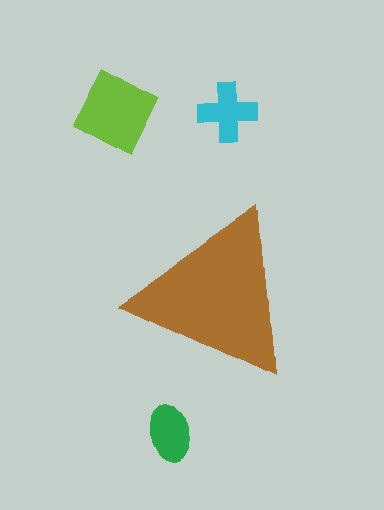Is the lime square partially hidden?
No, the lime square is fully visible.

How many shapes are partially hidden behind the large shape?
0 shapes are partially hidden.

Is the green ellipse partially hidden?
No, the green ellipse is fully visible.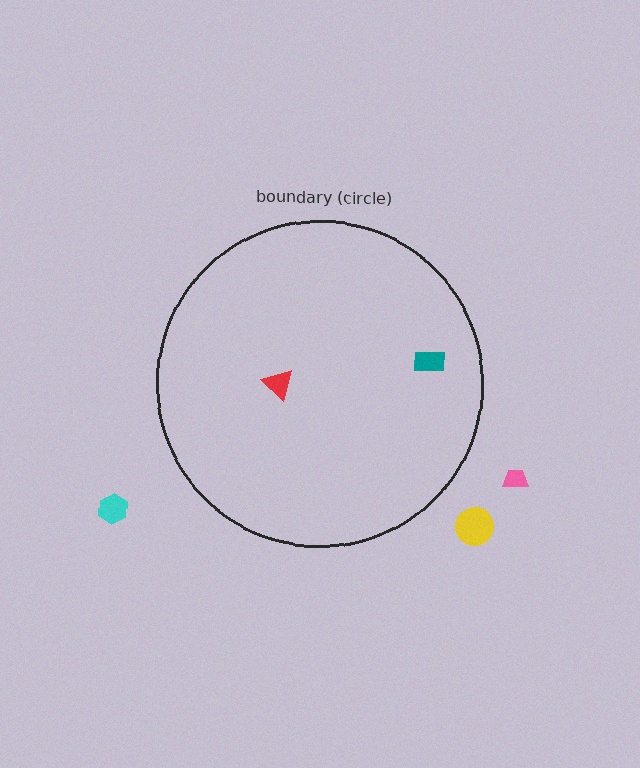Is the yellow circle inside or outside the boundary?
Outside.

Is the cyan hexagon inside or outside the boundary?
Outside.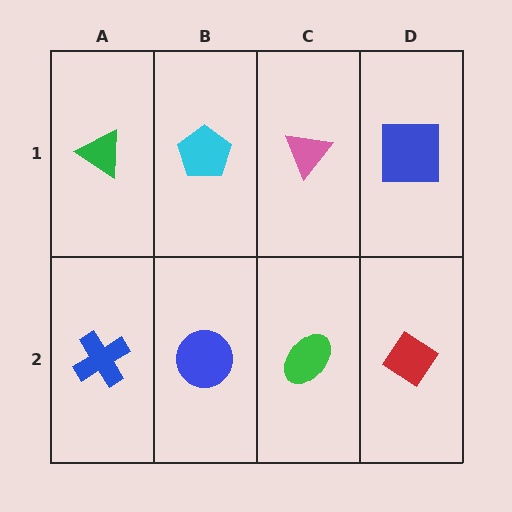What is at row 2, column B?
A blue circle.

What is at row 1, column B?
A cyan pentagon.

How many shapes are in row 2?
4 shapes.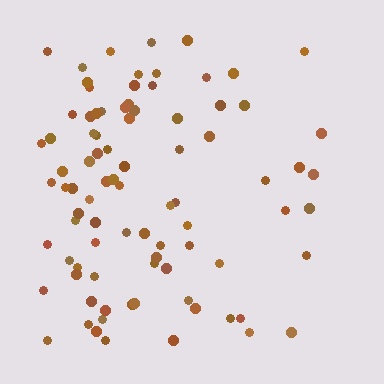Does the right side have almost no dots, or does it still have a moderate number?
Still a moderate number, just noticeably fewer than the left.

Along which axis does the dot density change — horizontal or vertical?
Horizontal.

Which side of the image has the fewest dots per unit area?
The right.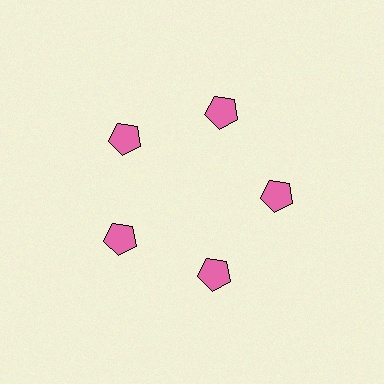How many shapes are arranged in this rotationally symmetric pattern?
There are 5 shapes, arranged in 5 groups of 1.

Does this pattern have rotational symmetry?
Yes, this pattern has 5-fold rotational symmetry. It looks the same after rotating 72 degrees around the center.